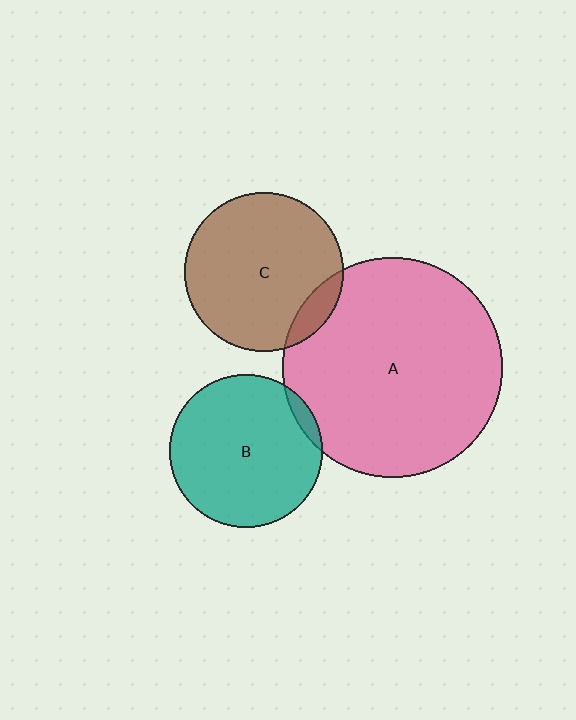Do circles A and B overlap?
Yes.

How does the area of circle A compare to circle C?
Approximately 1.9 times.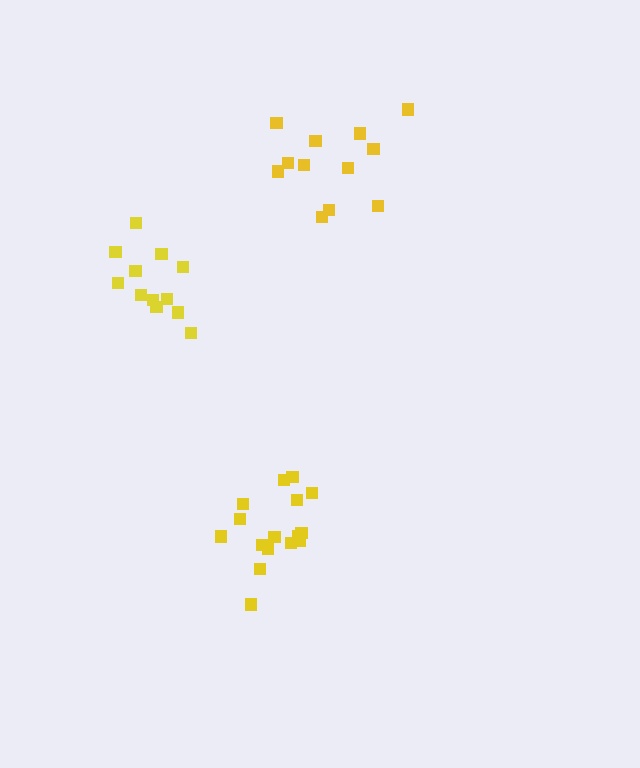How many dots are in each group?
Group 1: 12 dots, Group 2: 16 dots, Group 3: 12 dots (40 total).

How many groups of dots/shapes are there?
There are 3 groups.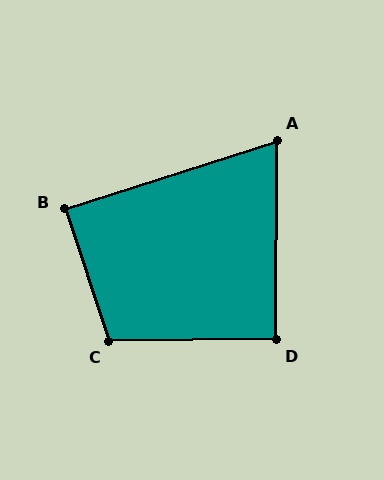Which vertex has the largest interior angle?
C, at approximately 108 degrees.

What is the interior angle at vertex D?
Approximately 91 degrees (approximately right).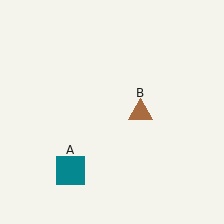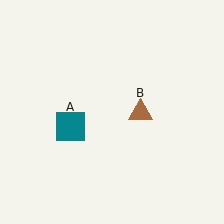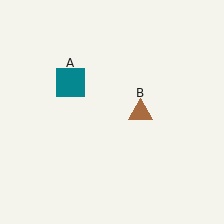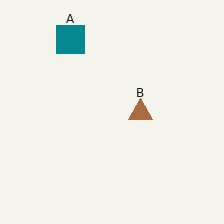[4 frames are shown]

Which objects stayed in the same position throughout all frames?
Brown triangle (object B) remained stationary.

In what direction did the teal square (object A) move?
The teal square (object A) moved up.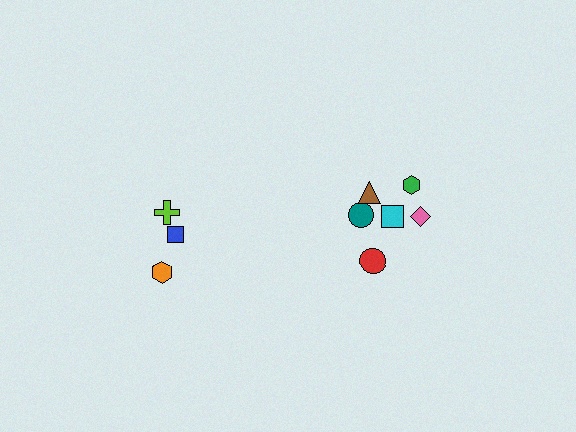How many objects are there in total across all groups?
There are 9 objects.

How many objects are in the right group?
There are 6 objects.